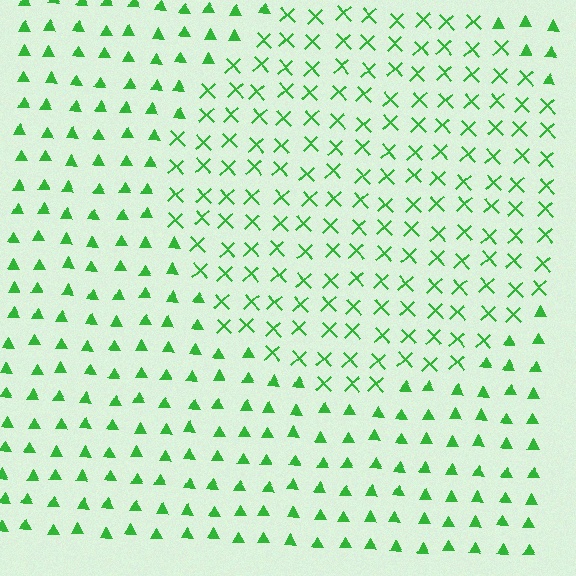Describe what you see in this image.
The image is filled with small green elements arranged in a uniform grid. A circle-shaped region contains X marks, while the surrounding area contains triangles. The boundary is defined purely by the change in element shape.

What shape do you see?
I see a circle.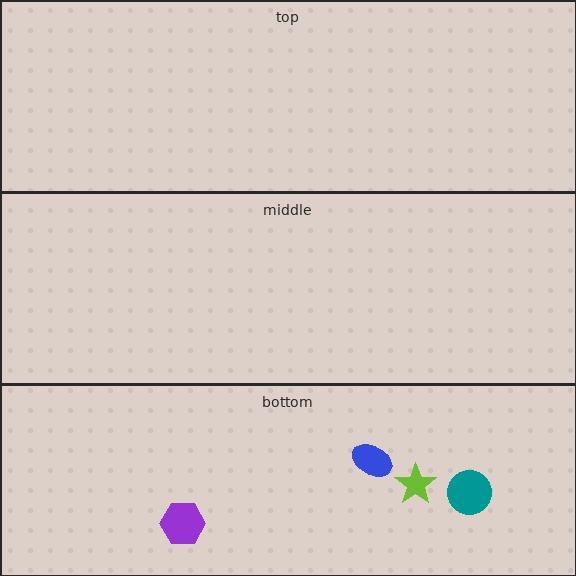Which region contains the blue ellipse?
The bottom region.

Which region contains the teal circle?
The bottom region.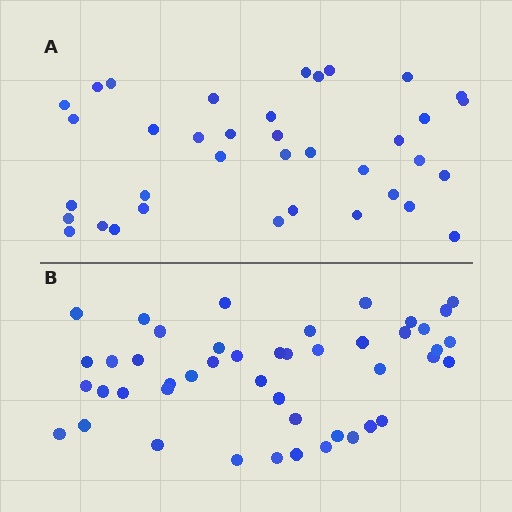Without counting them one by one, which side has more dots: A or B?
Region B (the bottom region) has more dots.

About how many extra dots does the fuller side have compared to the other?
Region B has roughly 8 or so more dots than region A.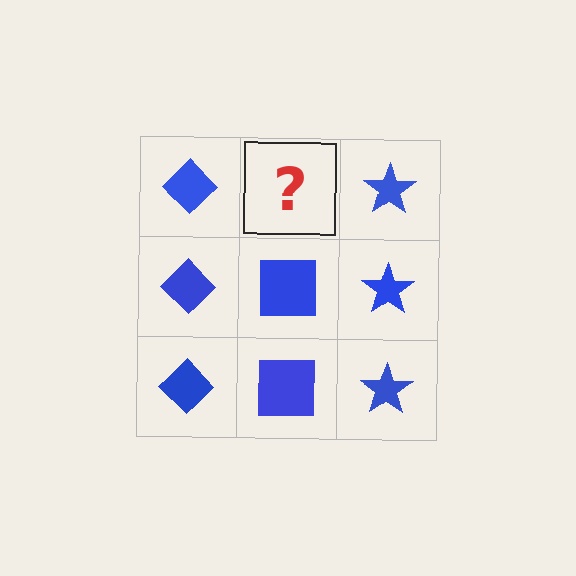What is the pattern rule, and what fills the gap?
The rule is that each column has a consistent shape. The gap should be filled with a blue square.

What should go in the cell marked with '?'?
The missing cell should contain a blue square.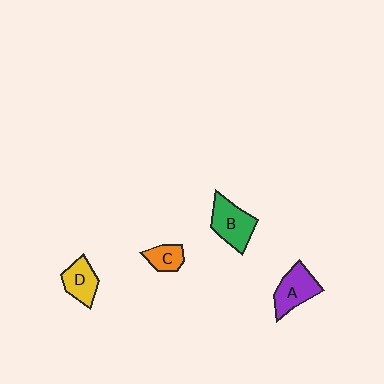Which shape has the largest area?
Shape B (green).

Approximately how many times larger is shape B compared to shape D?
Approximately 1.4 times.